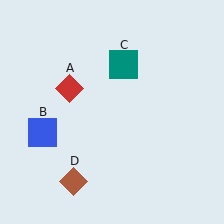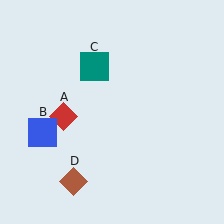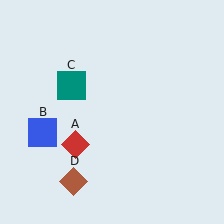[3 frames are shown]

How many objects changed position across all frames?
2 objects changed position: red diamond (object A), teal square (object C).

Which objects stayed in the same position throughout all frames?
Blue square (object B) and brown diamond (object D) remained stationary.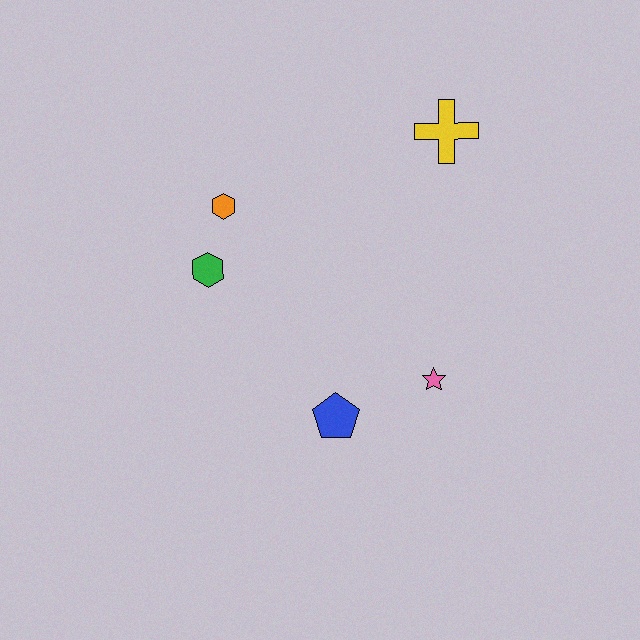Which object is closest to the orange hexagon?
The green hexagon is closest to the orange hexagon.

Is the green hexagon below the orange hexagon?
Yes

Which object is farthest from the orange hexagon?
The pink star is farthest from the orange hexagon.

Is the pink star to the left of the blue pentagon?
No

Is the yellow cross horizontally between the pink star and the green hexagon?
No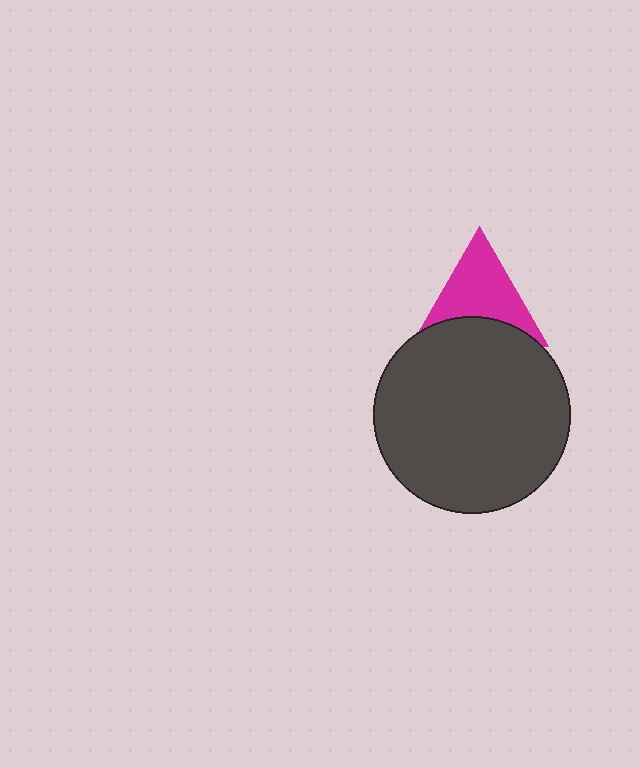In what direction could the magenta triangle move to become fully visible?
The magenta triangle could move up. That would shift it out from behind the dark gray circle entirely.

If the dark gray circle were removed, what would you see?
You would see the complete magenta triangle.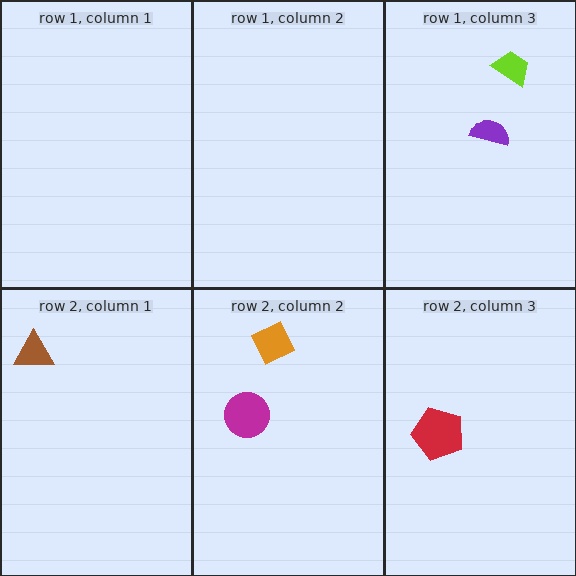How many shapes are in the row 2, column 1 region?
1.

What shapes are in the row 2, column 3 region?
The red pentagon.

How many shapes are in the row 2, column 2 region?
2.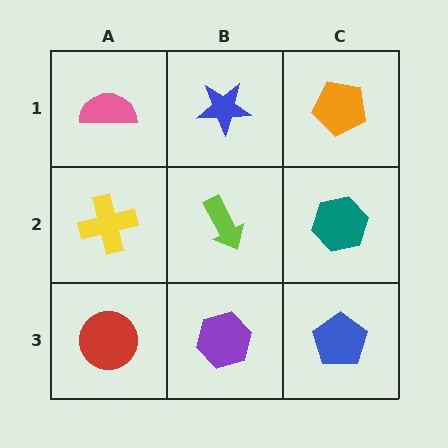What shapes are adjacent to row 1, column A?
A yellow cross (row 2, column A), a blue star (row 1, column B).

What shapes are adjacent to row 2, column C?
An orange pentagon (row 1, column C), a blue pentagon (row 3, column C), a lime arrow (row 2, column B).